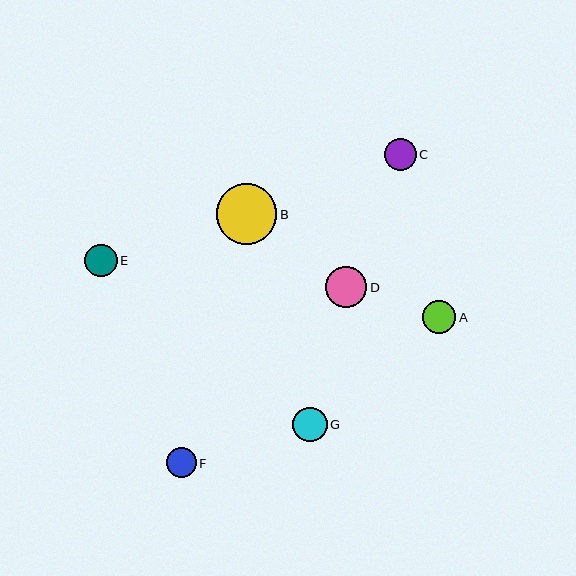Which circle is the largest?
Circle B is the largest with a size of approximately 60 pixels.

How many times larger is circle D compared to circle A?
Circle D is approximately 1.2 times the size of circle A.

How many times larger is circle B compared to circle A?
Circle B is approximately 1.8 times the size of circle A.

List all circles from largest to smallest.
From largest to smallest: B, D, G, A, E, C, F.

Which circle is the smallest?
Circle F is the smallest with a size of approximately 30 pixels.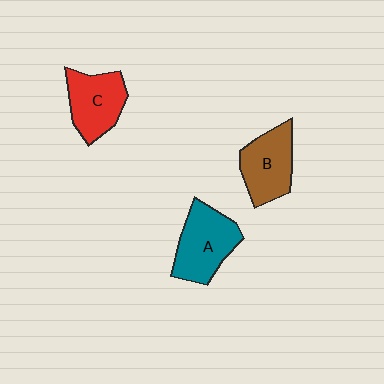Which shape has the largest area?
Shape A (teal).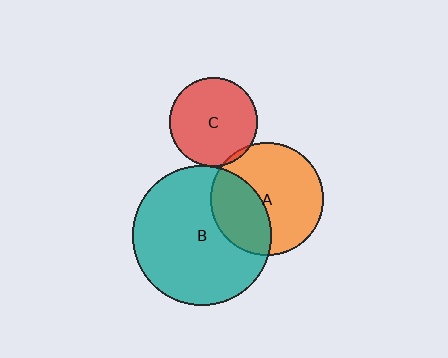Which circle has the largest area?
Circle B (teal).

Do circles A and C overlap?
Yes.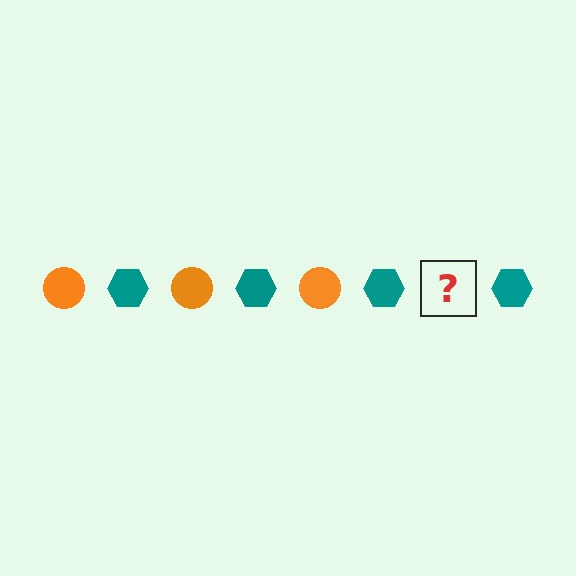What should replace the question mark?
The question mark should be replaced with an orange circle.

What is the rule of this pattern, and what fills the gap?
The rule is that the pattern alternates between orange circle and teal hexagon. The gap should be filled with an orange circle.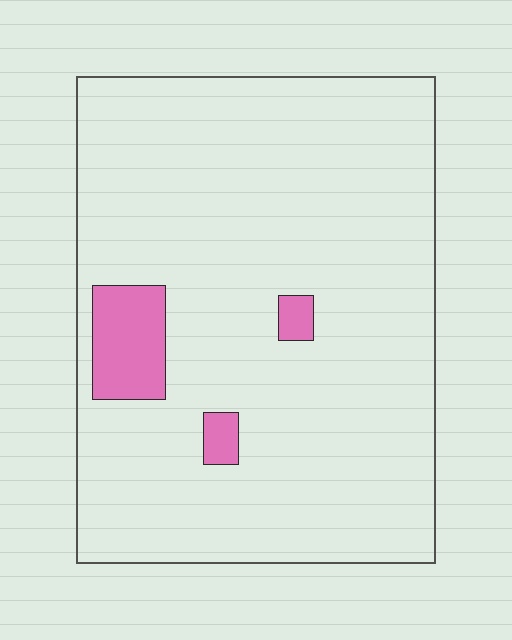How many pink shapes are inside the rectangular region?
3.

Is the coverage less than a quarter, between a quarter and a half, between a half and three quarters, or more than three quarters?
Less than a quarter.